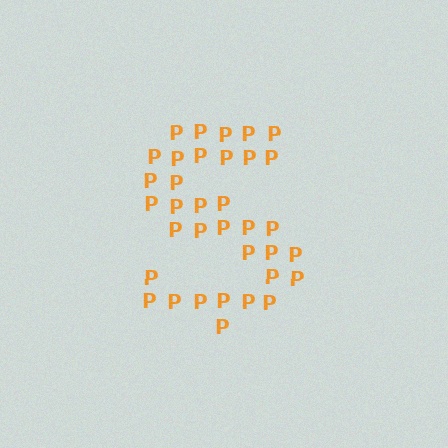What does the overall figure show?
The overall figure shows the letter S.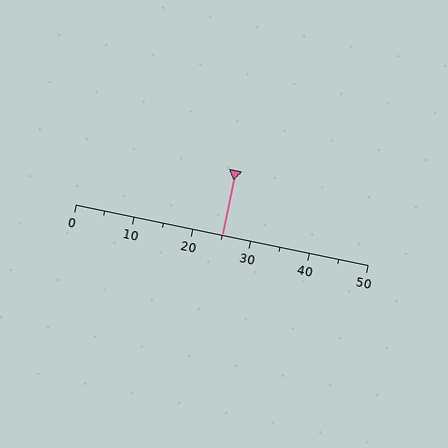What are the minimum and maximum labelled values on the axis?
The axis runs from 0 to 50.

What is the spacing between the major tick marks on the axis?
The major ticks are spaced 10 apart.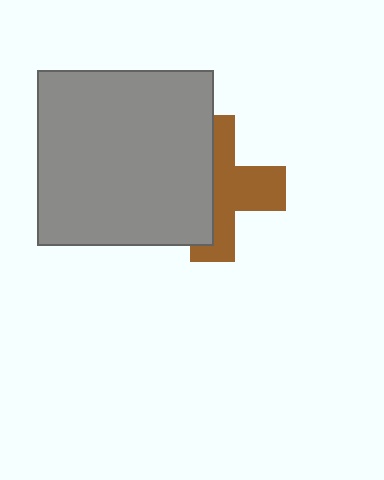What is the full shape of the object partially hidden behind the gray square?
The partially hidden object is a brown cross.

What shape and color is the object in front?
The object in front is a gray square.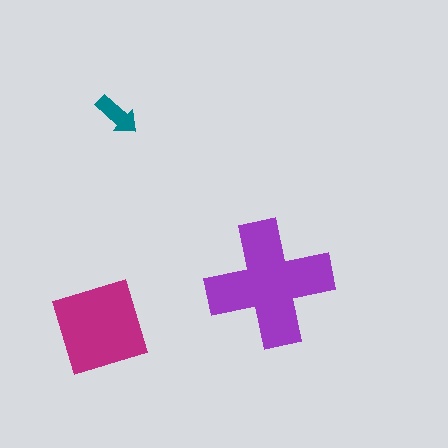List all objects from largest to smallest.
The purple cross, the magenta square, the teal arrow.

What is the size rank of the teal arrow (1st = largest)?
3rd.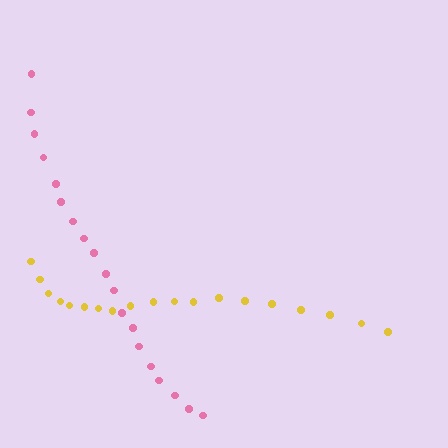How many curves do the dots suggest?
There are 2 distinct paths.